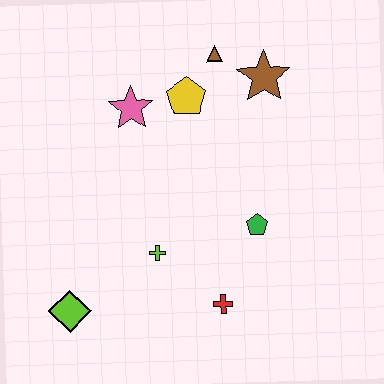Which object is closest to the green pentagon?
The red cross is closest to the green pentagon.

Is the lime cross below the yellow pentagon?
Yes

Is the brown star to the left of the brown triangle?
No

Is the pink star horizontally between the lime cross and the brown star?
No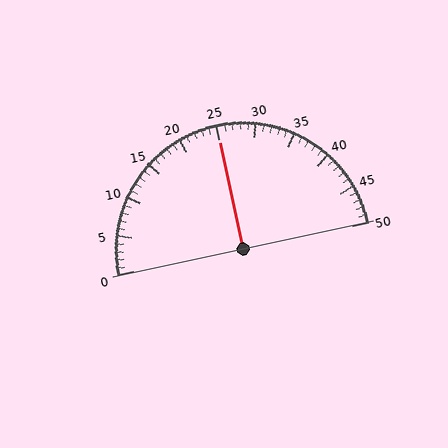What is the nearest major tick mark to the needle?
The nearest major tick mark is 25.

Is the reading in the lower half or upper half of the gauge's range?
The reading is in the upper half of the range (0 to 50).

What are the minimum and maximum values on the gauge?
The gauge ranges from 0 to 50.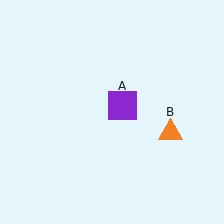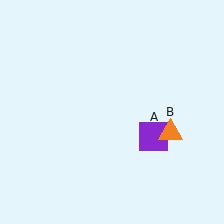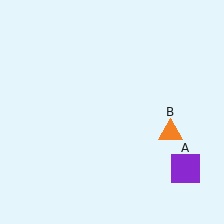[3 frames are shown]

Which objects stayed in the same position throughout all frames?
Orange triangle (object B) remained stationary.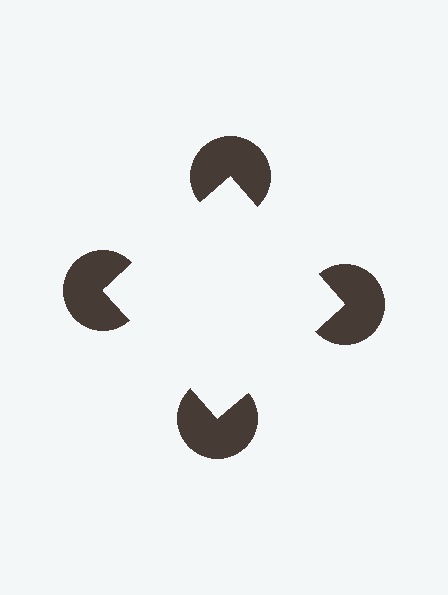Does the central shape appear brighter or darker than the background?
It typically appears slightly brighter than the background, even though no actual brightness change is drawn.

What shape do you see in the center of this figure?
An illusory square — its edges are inferred from the aligned wedge cuts in the pac-man discs, not physically drawn.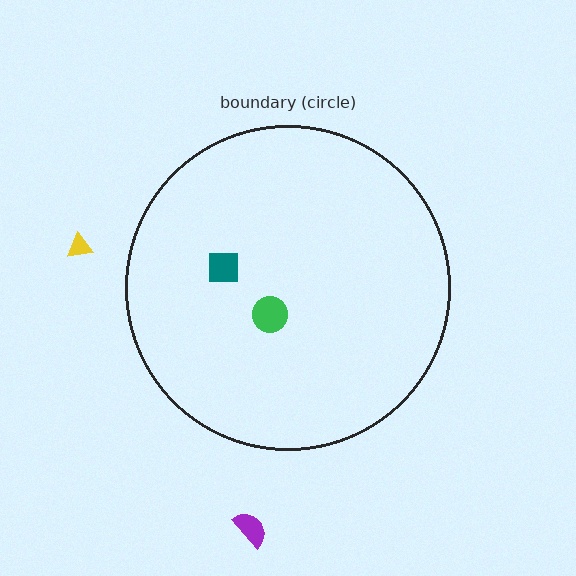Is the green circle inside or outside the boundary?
Inside.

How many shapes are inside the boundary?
2 inside, 2 outside.